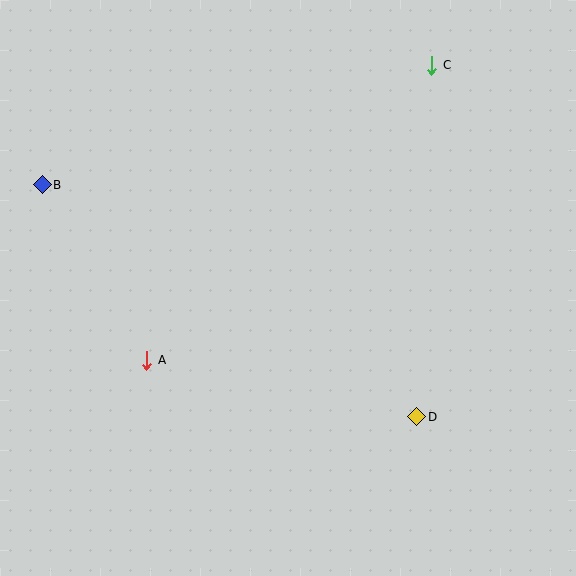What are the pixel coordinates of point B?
Point B is at (42, 185).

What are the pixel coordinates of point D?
Point D is at (417, 417).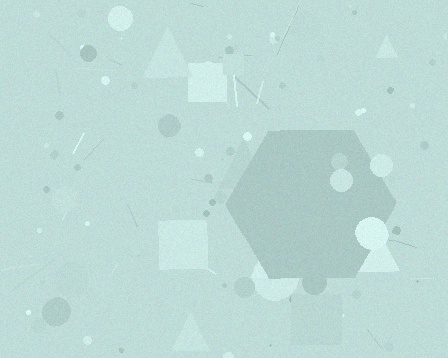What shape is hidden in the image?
A hexagon is hidden in the image.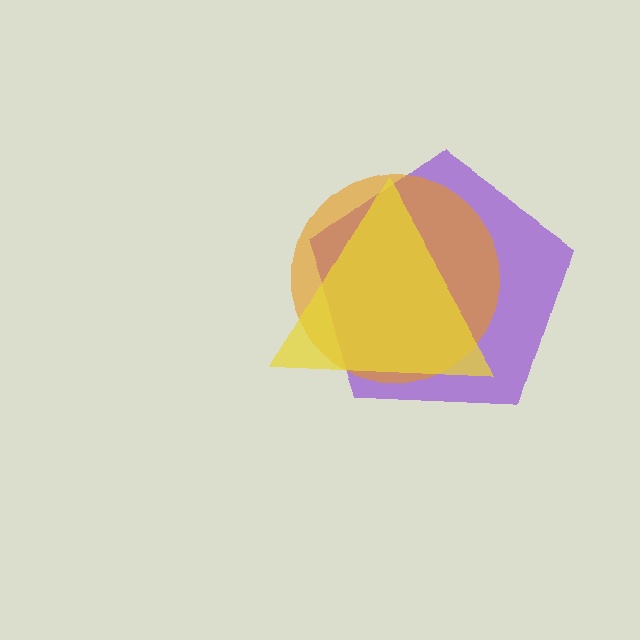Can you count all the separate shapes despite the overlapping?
Yes, there are 3 separate shapes.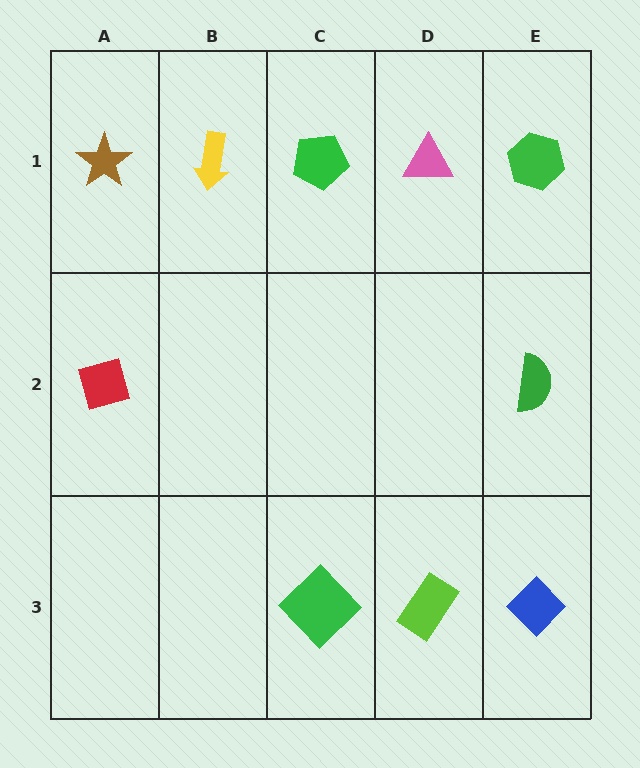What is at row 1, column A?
A brown star.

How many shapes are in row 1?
5 shapes.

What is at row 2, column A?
A red diamond.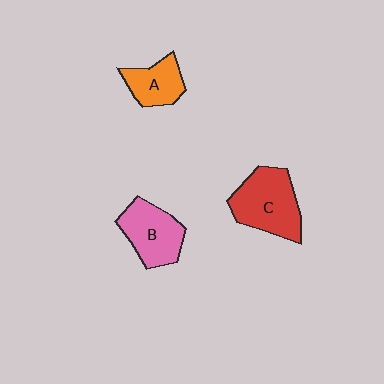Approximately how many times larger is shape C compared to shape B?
Approximately 1.2 times.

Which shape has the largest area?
Shape C (red).